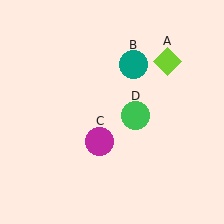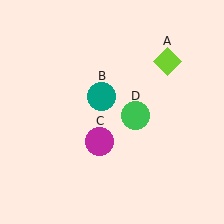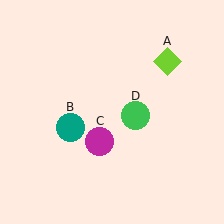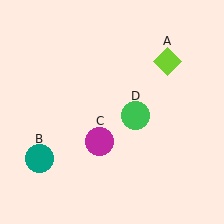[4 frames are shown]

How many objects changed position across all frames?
1 object changed position: teal circle (object B).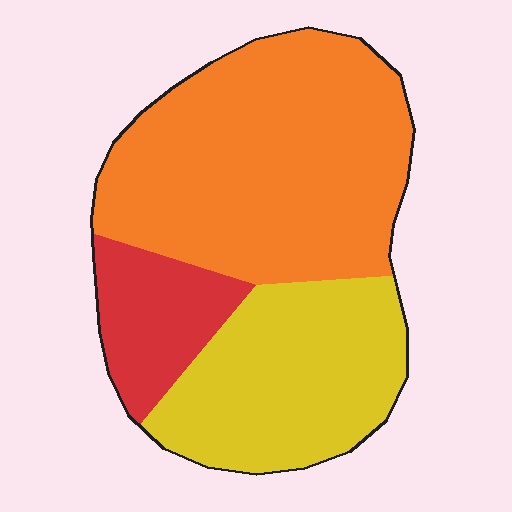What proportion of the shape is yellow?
Yellow takes up between a quarter and a half of the shape.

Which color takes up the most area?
Orange, at roughly 55%.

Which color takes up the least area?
Red, at roughly 15%.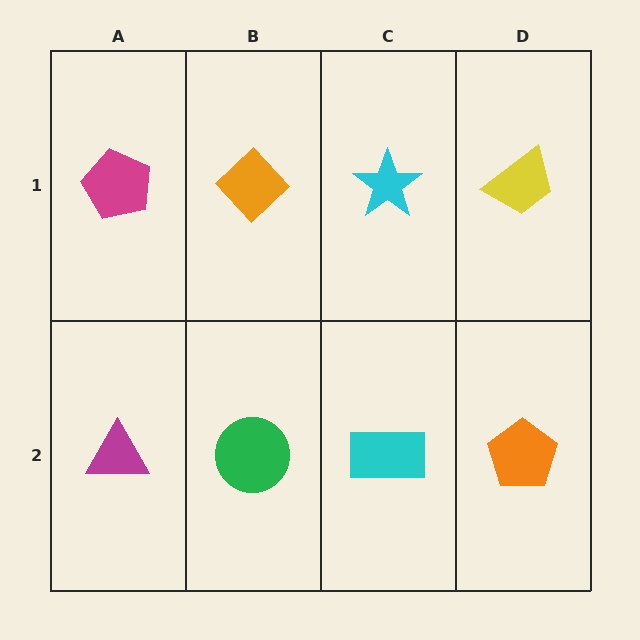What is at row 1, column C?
A cyan star.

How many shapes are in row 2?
4 shapes.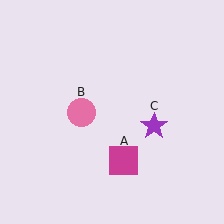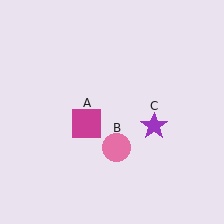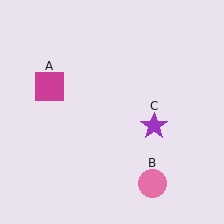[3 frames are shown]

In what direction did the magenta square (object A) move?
The magenta square (object A) moved up and to the left.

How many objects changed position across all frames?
2 objects changed position: magenta square (object A), pink circle (object B).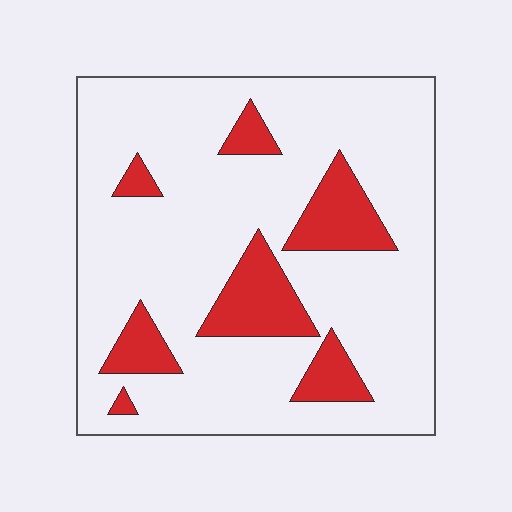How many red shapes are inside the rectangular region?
7.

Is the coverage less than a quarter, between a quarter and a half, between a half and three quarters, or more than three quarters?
Less than a quarter.